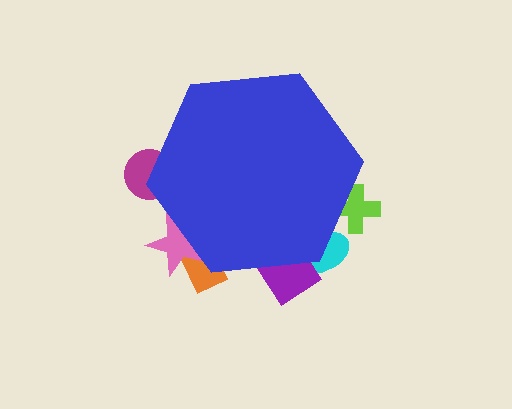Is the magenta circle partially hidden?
Yes, the magenta circle is partially hidden behind the blue hexagon.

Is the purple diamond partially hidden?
Yes, the purple diamond is partially hidden behind the blue hexagon.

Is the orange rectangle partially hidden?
Yes, the orange rectangle is partially hidden behind the blue hexagon.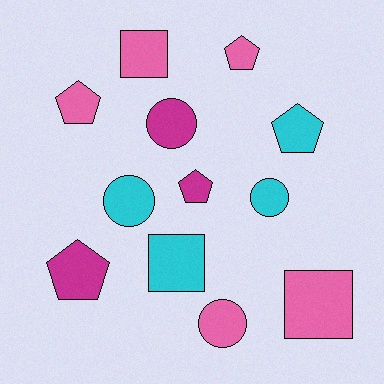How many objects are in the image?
There are 12 objects.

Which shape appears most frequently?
Pentagon, with 5 objects.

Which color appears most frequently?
Pink, with 5 objects.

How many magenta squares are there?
There are no magenta squares.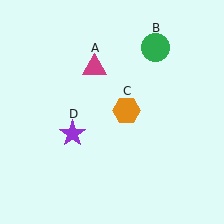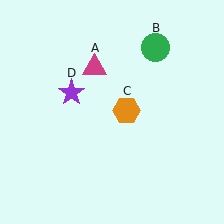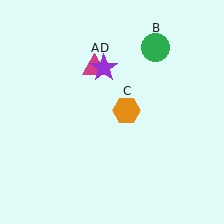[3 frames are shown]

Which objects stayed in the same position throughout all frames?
Magenta triangle (object A) and green circle (object B) and orange hexagon (object C) remained stationary.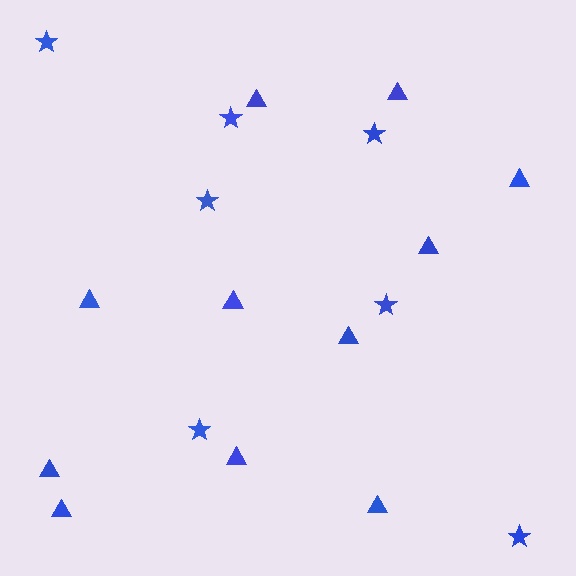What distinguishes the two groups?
There are 2 groups: one group of stars (7) and one group of triangles (11).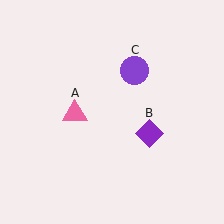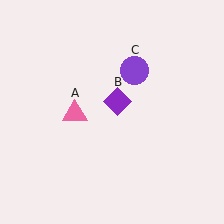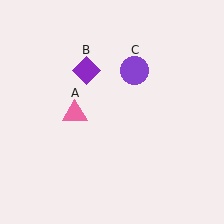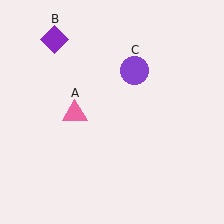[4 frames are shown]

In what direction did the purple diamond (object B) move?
The purple diamond (object B) moved up and to the left.